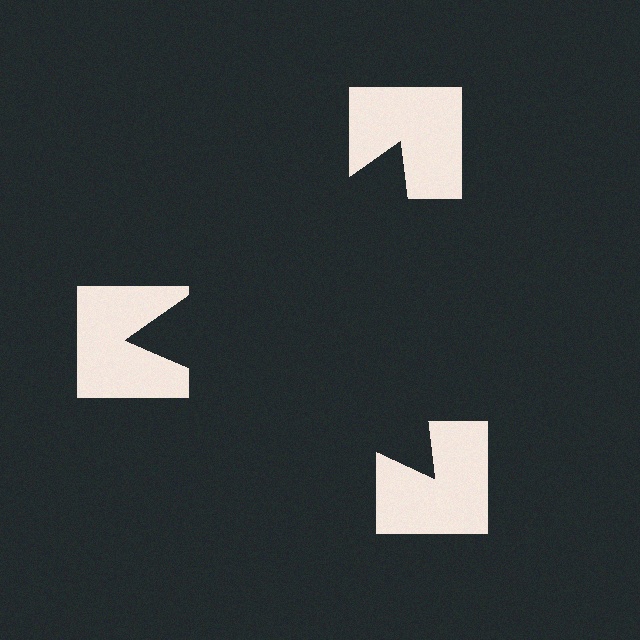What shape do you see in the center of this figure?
An illusory triangle — its edges are inferred from the aligned wedge cuts in the notched squares, not physically drawn.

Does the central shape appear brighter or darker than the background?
It typically appears slightly darker than the background, even though no actual brightness change is drawn.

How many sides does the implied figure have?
3 sides.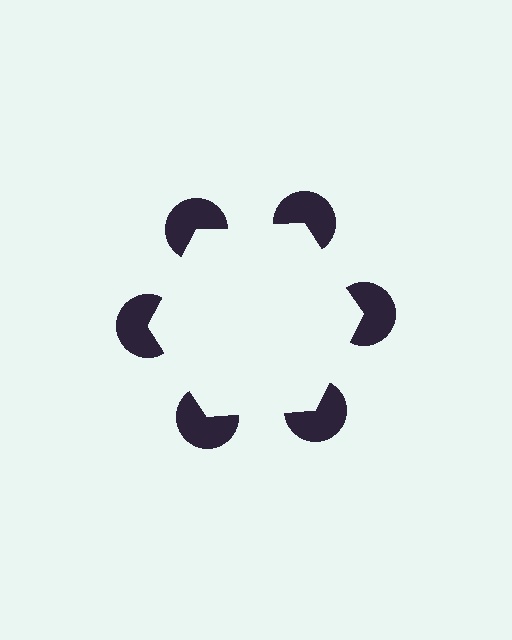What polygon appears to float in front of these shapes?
An illusory hexagon — its edges are inferred from the aligned wedge cuts in the pac-man discs, not physically drawn.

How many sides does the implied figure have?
6 sides.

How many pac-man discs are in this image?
There are 6 — one at each vertex of the illusory hexagon.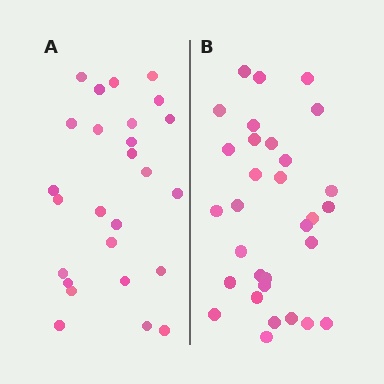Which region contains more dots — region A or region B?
Region B (the right region) has more dots.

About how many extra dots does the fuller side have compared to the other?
Region B has about 5 more dots than region A.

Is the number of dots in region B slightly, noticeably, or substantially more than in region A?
Region B has only slightly more — the two regions are fairly close. The ratio is roughly 1.2 to 1.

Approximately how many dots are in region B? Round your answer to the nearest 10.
About 30 dots. (The exact count is 31, which rounds to 30.)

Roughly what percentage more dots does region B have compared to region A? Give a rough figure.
About 20% more.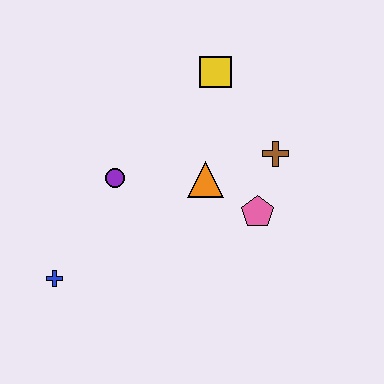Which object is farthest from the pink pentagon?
The blue cross is farthest from the pink pentagon.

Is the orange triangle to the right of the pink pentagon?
No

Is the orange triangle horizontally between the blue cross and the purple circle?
No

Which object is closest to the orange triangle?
The pink pentagon is closest to the orange triangle.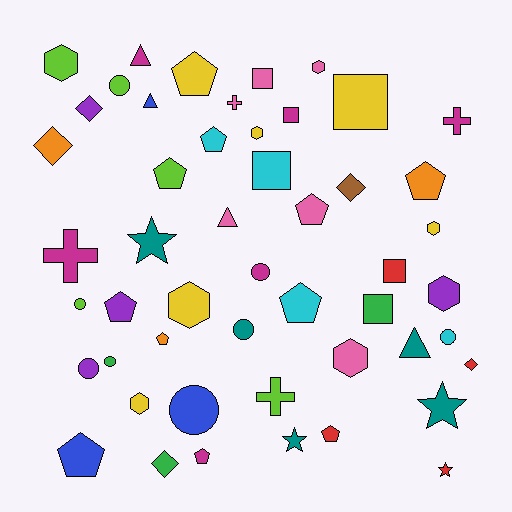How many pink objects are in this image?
There are 6 pink objects.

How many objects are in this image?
There are 50 objects.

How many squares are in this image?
There are 6 squares.